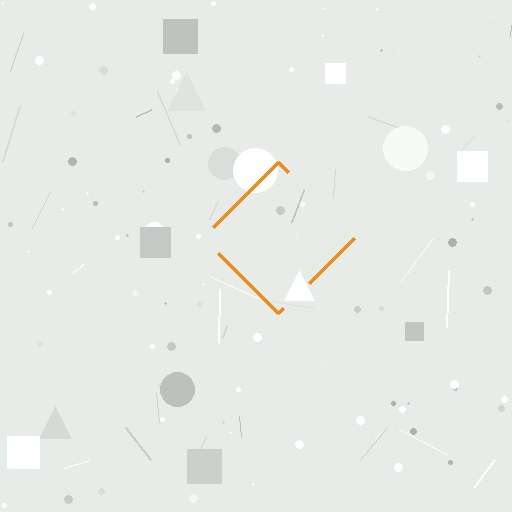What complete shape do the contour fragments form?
The contour fragments form a diamond.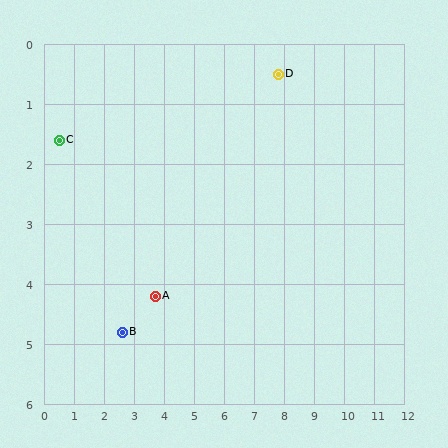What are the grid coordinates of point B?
Point B is at approximately (2.6, 4.8).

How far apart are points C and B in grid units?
Points C and B are about 3.8 grid units apart.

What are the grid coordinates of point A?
Point A is at approximately (3.7, 4.2).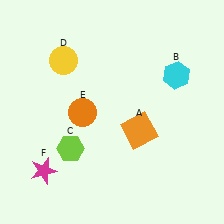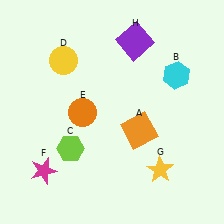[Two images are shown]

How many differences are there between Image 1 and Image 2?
There are 2 differences between the two images.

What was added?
A yellow star (G), a purple square (H) were added in Image 2.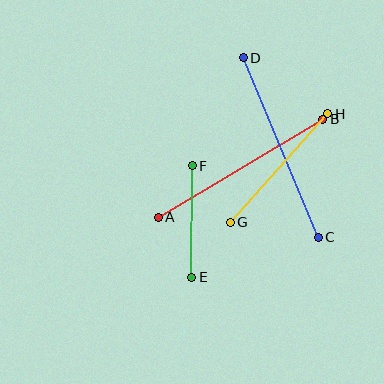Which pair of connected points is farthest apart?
Points C and D are farthest apart.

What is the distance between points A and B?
The distance is approximately 192 pixels.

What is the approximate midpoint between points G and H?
The midpoint is at approximately (279, 168) pixels.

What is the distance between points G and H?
The distance is approximately 146 pixels.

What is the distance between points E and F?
The distance is approximately 111 pixels.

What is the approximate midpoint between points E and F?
The midpoint is at approximately (192, 221) pixels.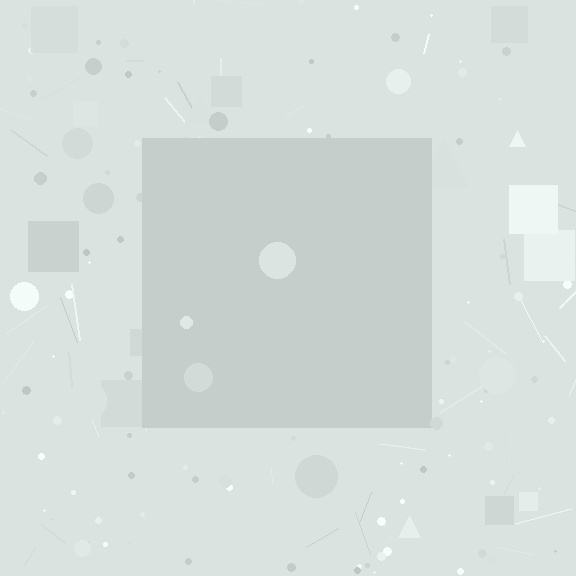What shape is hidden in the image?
A square is hidden in the image.